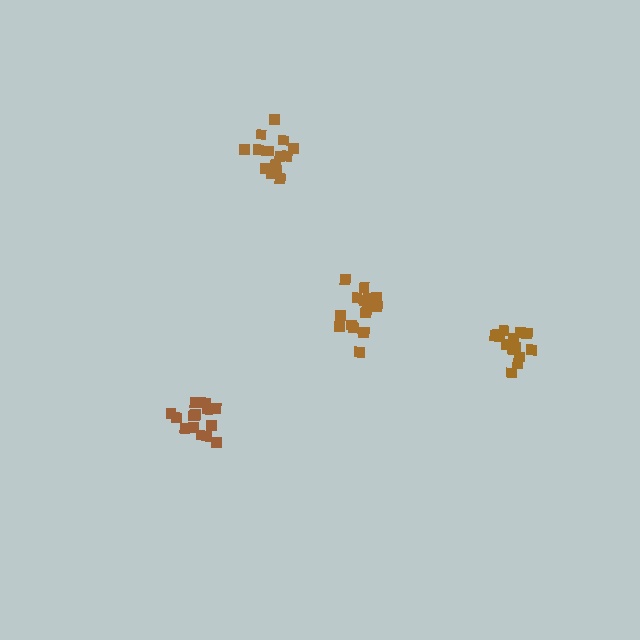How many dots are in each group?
Group 1: 16 dots, Group 2: 14 dots, Group 3: 15 dots, Group 4: 15 dots (60 total).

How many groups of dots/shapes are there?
There are 4 groups.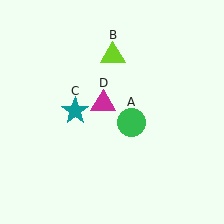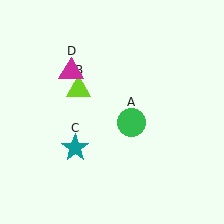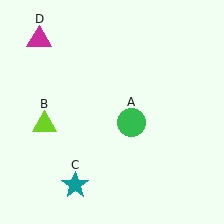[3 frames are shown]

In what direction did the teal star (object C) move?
The teal star (object C) moved down.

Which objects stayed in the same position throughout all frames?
Green circle (object A) remained stationary.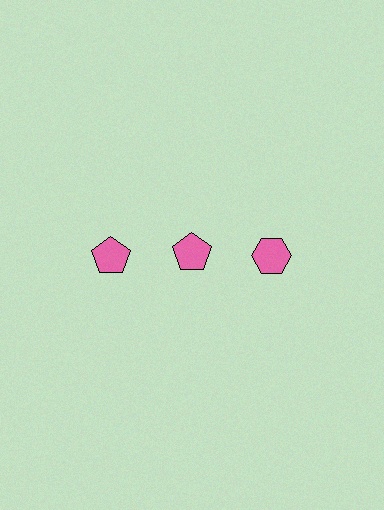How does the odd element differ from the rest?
It has a different shape: hexagon instead of pentagon.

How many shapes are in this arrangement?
There are 3 shapes arranged in a grid pattern.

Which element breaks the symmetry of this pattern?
The pink hexagon in the top row, center column breaks the symmetry. All other shapes are pink pentagons.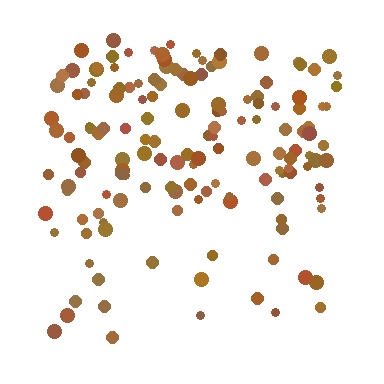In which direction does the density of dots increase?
From bottom to top, with the top side densest.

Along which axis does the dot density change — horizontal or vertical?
Vertical.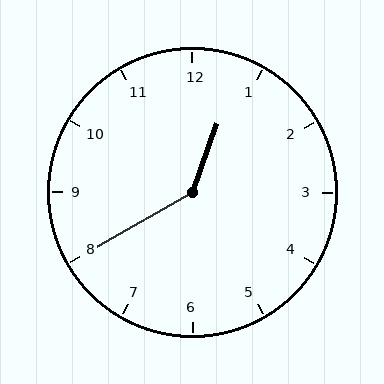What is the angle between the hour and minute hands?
Approximately 140 degrees.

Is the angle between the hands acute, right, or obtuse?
It is obtuse.